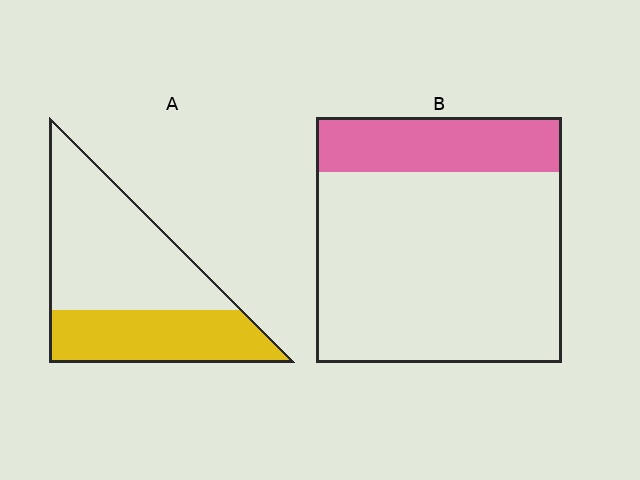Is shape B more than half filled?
No.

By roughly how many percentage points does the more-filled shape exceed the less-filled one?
By roughly 15 percentage points (A over B).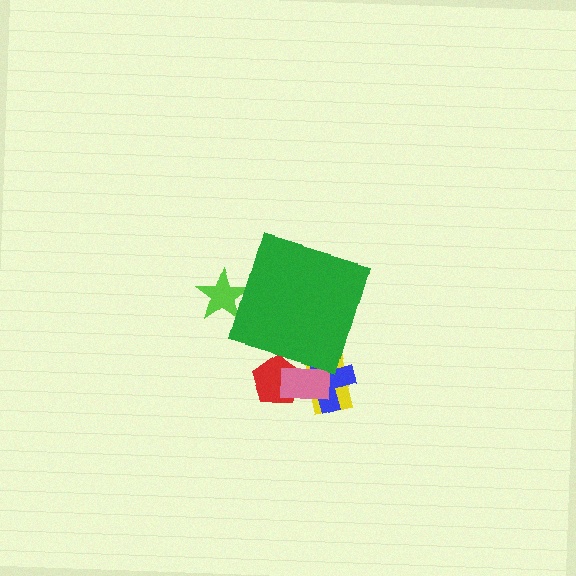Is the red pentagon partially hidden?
Yes, the red pentagon is partially hidden behind the green diamond.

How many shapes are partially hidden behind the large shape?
5 shapes are partially hidden.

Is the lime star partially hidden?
Yes, the lime star is partially hidden behind the green diamond.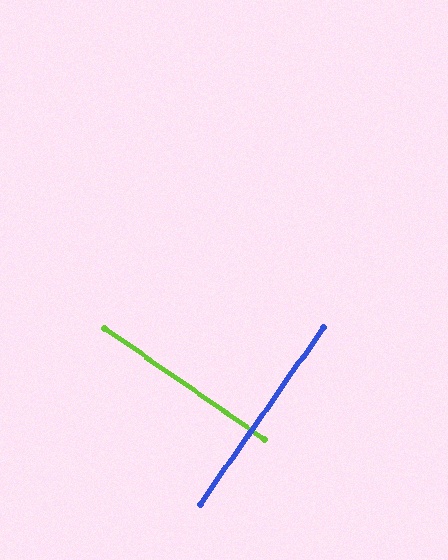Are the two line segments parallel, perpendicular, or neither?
Perpendicular — they meet at approximately 90°.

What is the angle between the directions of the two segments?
Approximately 90 degrees.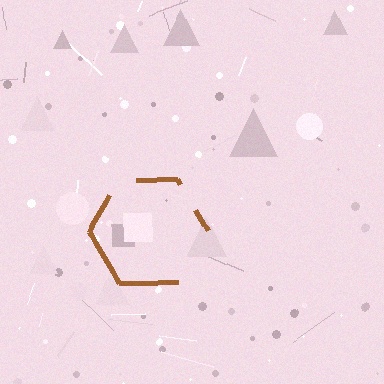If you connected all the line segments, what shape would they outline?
They would outline a hexagon.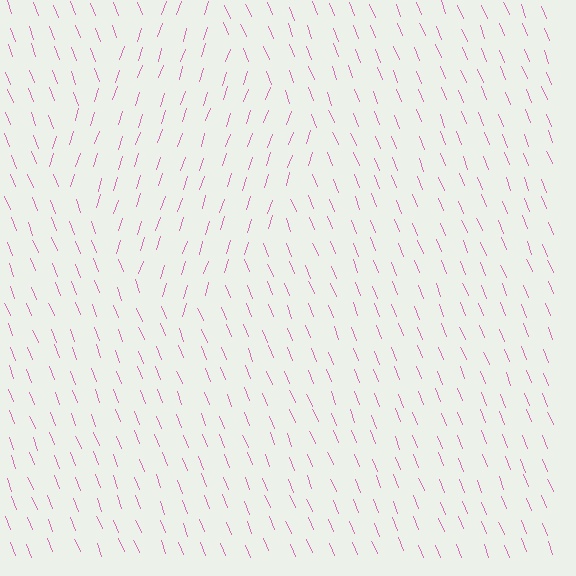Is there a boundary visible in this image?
Yes, there is a texture boundary formed by a change in line orientation.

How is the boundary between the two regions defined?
The boundary is defined purely by a change in line orientation (approximately 40 degrees difference). All lines are the same color and thickness.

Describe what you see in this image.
The image is filled with small pink line segments. A diamond region in the image has lines oriented differently from the surrounding lines, creating a visible texture boundary.